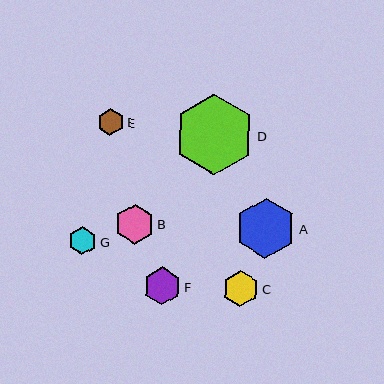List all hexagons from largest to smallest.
From largest to smallest: D, A, B, F, C, G, E.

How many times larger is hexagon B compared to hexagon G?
Hexagon B is approximately 1.4 times the size of hexagon G.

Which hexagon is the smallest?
Hexagon E is the smallest with a size of approximately 27 pixels.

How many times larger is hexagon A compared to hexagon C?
Hexagon A is approximately 1.7 times the size of hexagon C.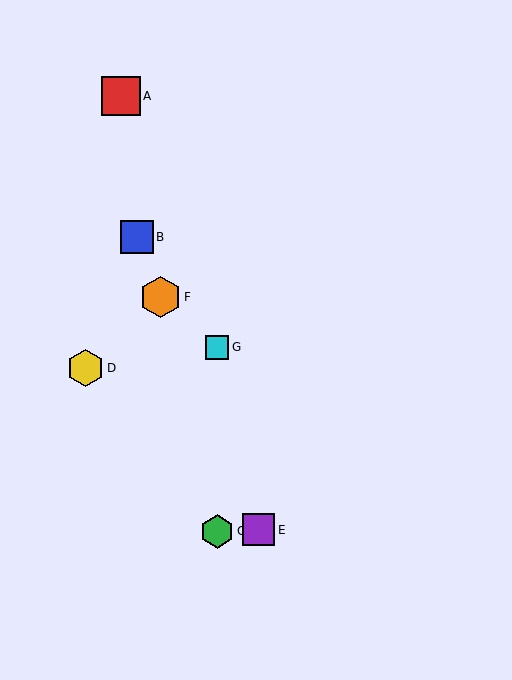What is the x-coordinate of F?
Object F is at x≈161.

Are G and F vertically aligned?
No, G is at x≈217 and F is at x≈161.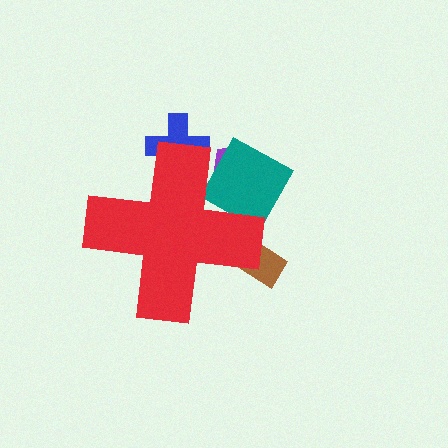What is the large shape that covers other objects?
A red cross.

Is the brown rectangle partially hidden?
Yes, the brown rectangle is partially hidden behind the red cross.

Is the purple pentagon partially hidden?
Yes, the purple pentagon is partially hidden behind the red cross.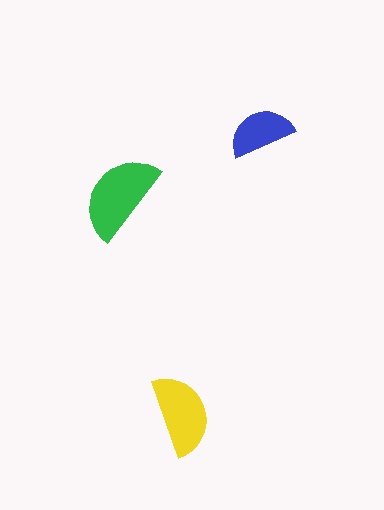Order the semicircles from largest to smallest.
the green one, the yellow one, the blue one.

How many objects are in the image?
There are 3 objects in the image.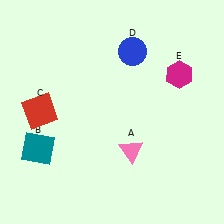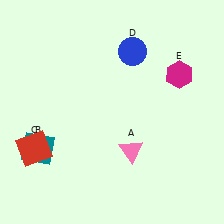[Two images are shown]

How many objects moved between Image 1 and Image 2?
1 object moved between the two images.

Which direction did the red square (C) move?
The red square (C) moved down.